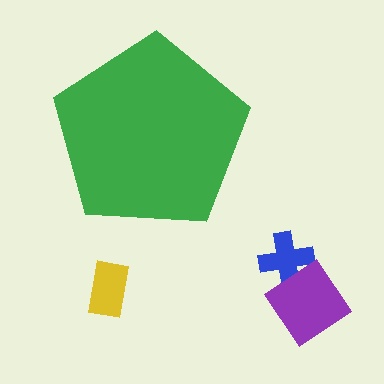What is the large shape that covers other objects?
A green pentagon.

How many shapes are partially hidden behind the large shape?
0 shapes are partially hidden.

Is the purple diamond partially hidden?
No, the purple diamond is fully visible.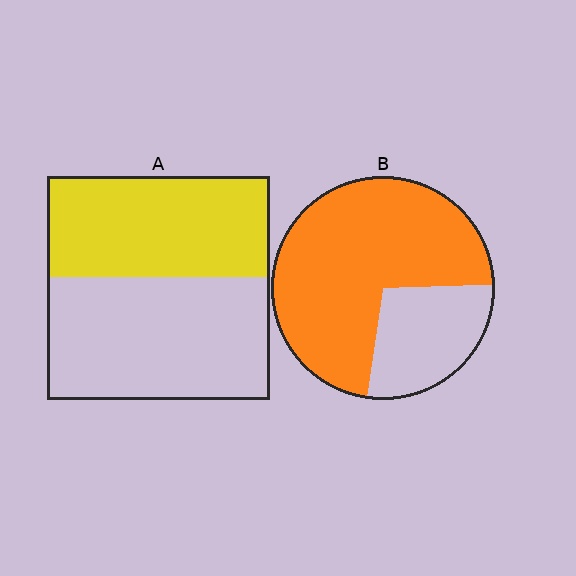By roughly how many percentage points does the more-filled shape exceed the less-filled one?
By roughly 25 percentage points (B over A).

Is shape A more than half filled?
No.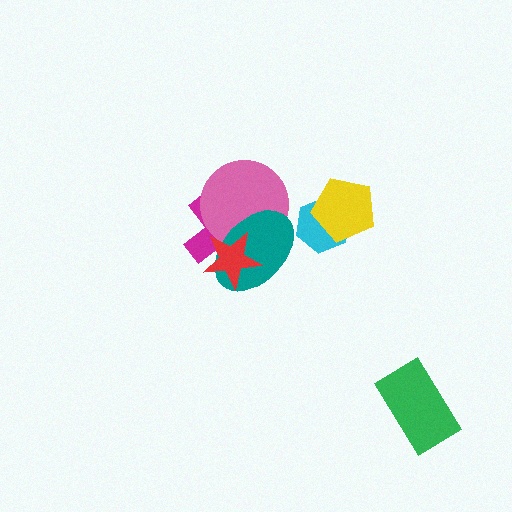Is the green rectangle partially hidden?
No, no other shape covers it.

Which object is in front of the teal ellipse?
The red star is in front of the teal ellipse.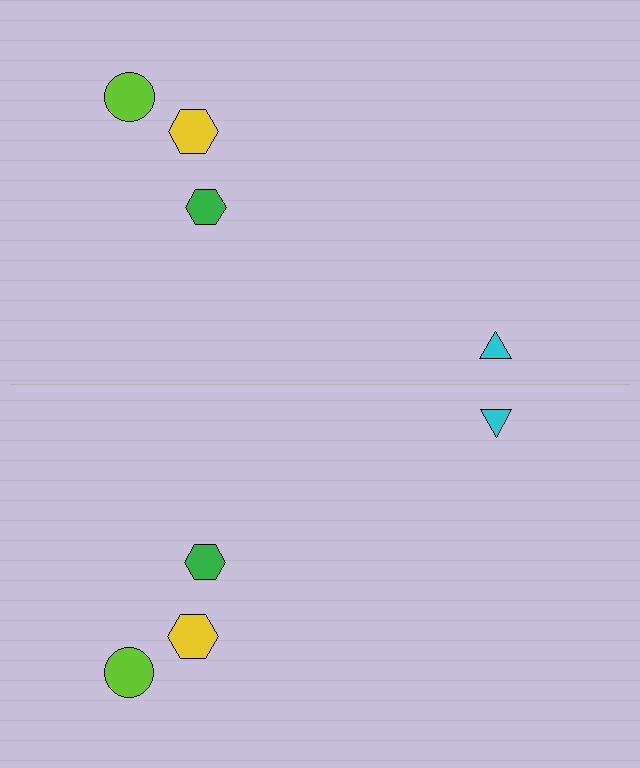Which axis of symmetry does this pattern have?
The pattern has a horizontal axis of symmetry running through the center of the image.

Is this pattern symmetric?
Yes, this pattern has bilateral (reflection) symmetry.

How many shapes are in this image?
There are 8 shapes in this image.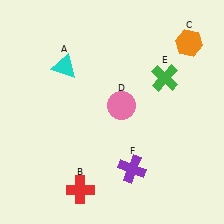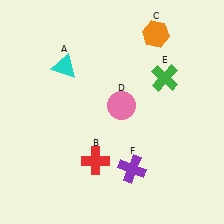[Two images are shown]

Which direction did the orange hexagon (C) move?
The orange hexagon (C) moved left.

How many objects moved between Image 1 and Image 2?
2 objects moved between the two images.